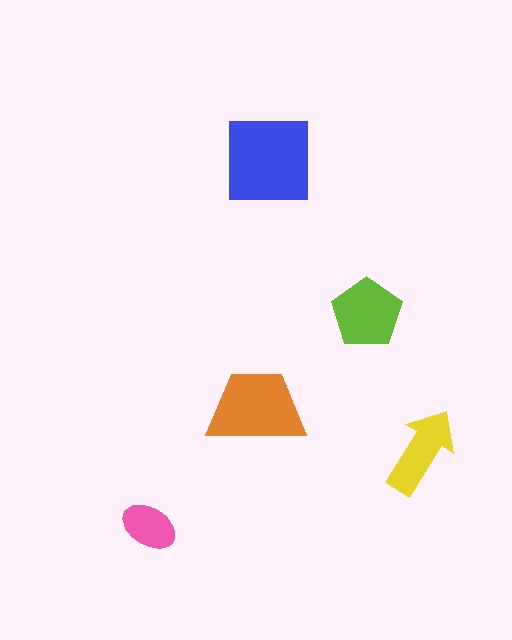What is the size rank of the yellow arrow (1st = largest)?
4th.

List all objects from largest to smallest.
The blue square, the orange trapezoid, the lime pentagon, the yellow arrow, the pink ellipse.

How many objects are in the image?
There are 5 objects in the image.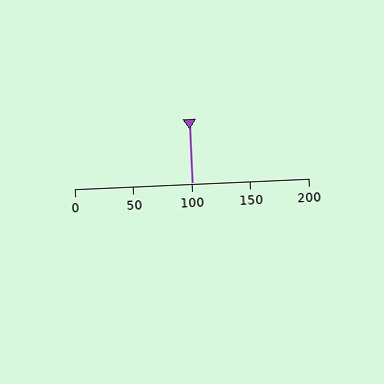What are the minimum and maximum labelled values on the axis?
The axis runs from 0 to 200.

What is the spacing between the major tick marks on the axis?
The major ticks are spaced 50 apart.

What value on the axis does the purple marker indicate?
The marker indicates approximately 100.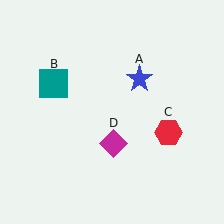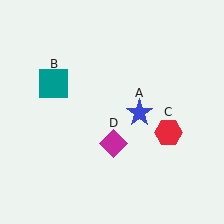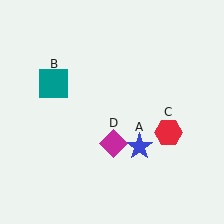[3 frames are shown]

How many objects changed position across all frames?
1 object changed position: blue star (object A).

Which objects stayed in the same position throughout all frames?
Teal square (object B) and red hexagon (object C) and magenta diamond (object D) remained stationary.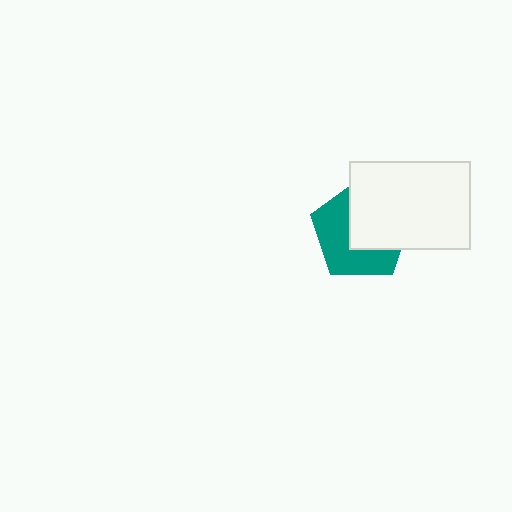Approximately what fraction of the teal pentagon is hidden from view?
Roughly 49% of the teal pentagon is hidden behind the white rectangle.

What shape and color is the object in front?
The object in front is a white rectangle.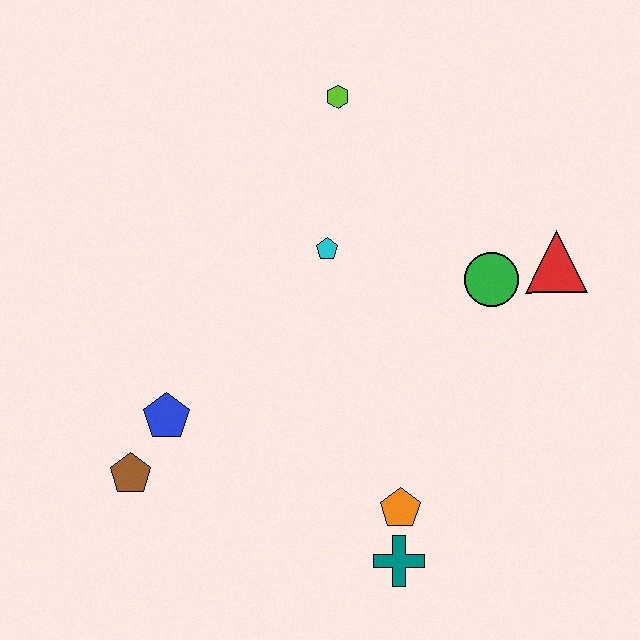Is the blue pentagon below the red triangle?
Yes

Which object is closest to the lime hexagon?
The cyan pentagon is closest to the lime hexagon.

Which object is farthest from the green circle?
The brown pentagon is farthest from the green circle.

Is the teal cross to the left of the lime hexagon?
No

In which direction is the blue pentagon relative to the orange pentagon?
The blue pentagon is to the left of the orange pentagon.